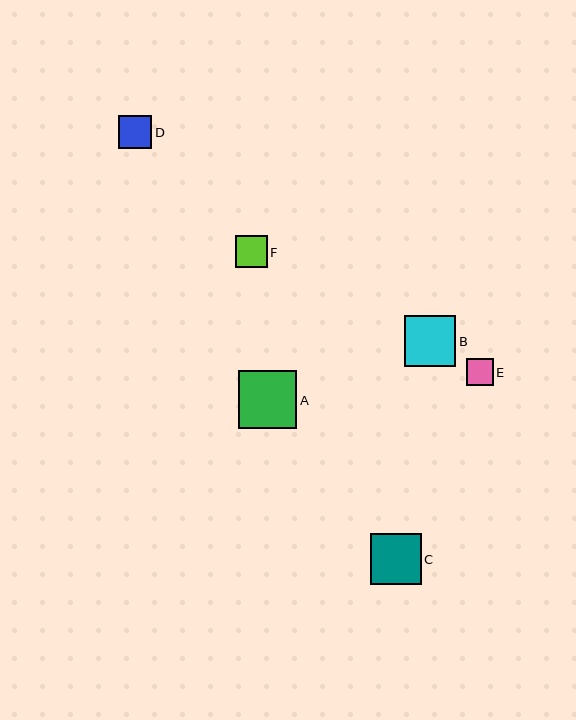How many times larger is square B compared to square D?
Square B is approximately 1.5 times the size of square D.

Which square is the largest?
Square A is the largest with a size of approximately 59 pixels.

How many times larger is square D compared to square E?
Square D is approximately 1.2 times the size of square E.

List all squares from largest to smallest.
From largest to smallest: A, C, B, D, F, E.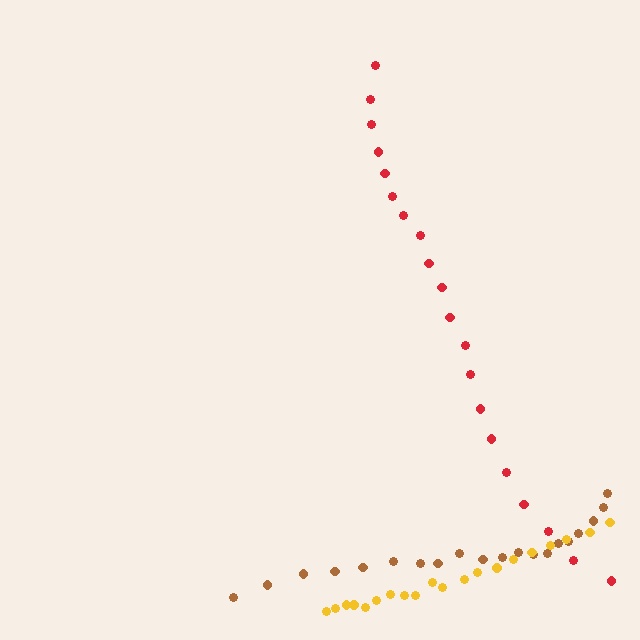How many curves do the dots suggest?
There are 3 distinct paths.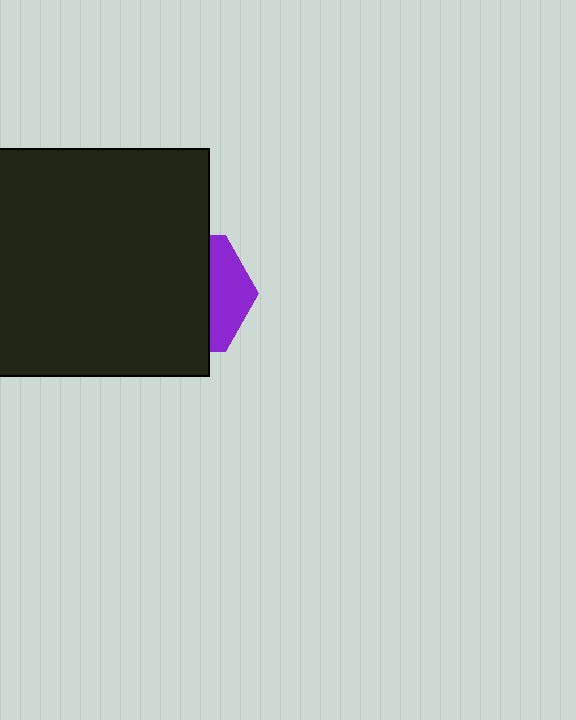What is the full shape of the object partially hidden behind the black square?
The partially hidden object is a purple hexagon.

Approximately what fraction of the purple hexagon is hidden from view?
Roughly 68% of the purple hexagon is hidden behind the black square.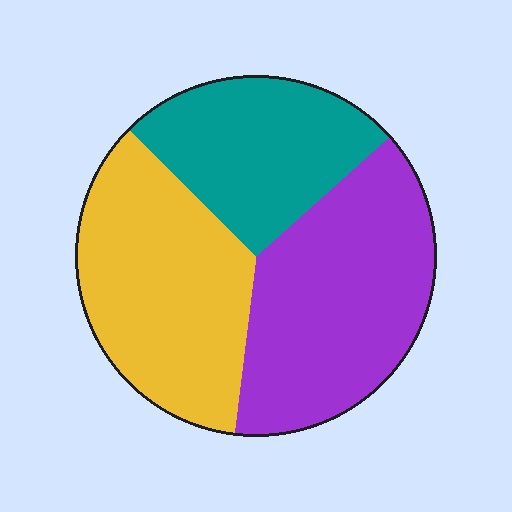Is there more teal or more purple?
Purple.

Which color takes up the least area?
Teal, at roughly 25%.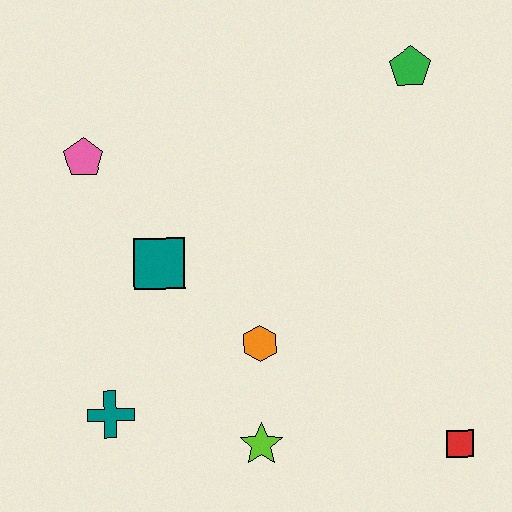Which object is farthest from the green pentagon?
The teal cross is farthest from the green pentagon.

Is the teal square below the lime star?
No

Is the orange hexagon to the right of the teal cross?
Yes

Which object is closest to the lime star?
The orange hexagon is closest to the lime star.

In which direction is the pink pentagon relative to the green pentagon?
The pink pentagon is to the left of the green pentagon.